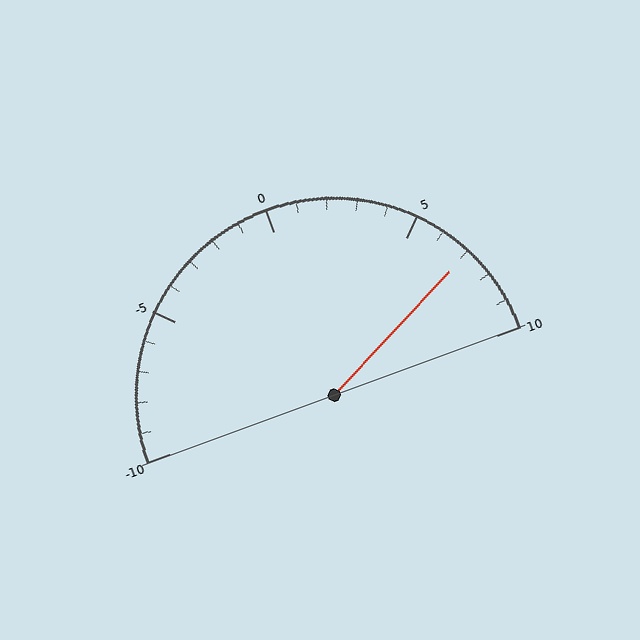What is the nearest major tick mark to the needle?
The nearest major tick mark is 5.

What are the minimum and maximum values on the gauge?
The gauge ranges from -10 to 10.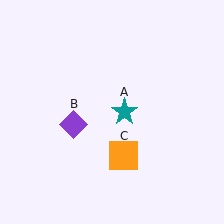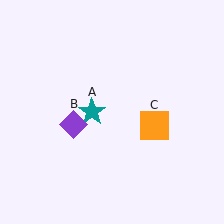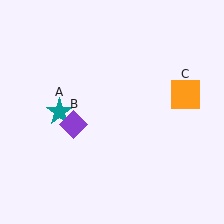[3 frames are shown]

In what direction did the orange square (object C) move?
The orange square (object C) moved up and to the right.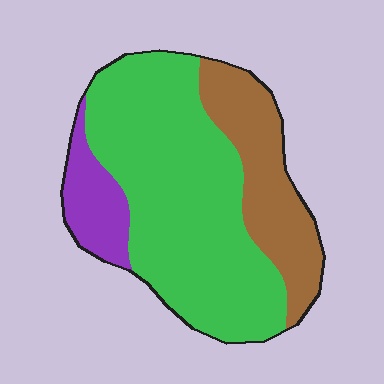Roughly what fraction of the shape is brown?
Brown takes up about one quarter (1/4) of the shape.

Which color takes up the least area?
Purple, at roughly 10%.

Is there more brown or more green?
Green.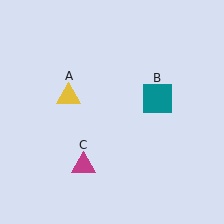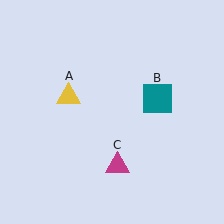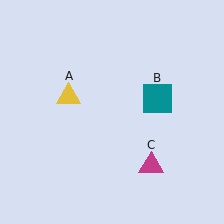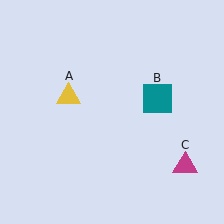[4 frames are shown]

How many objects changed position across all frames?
1 object changed position: magenta triangle (object C).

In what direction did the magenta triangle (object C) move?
The magenta triangle (object C) moved right.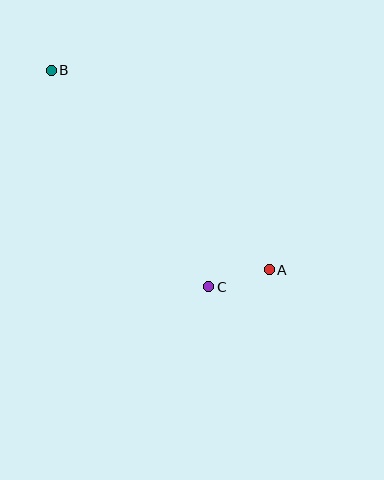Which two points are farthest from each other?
Points A and B are farthest from each other.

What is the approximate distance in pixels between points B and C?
The distance between B and C is approximately 268 pixels.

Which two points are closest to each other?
Points A and C are closest to each other.